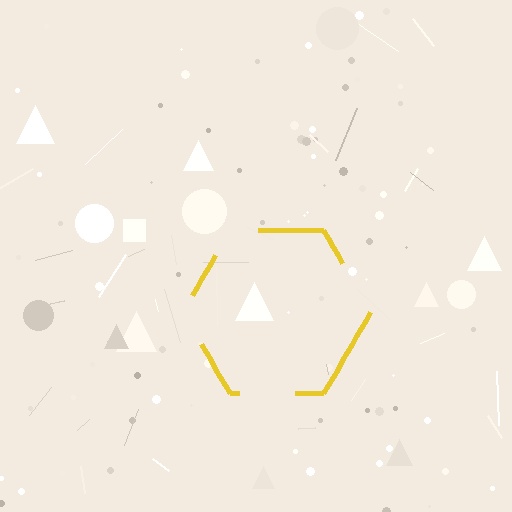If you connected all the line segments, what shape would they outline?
They would outline a hexagon.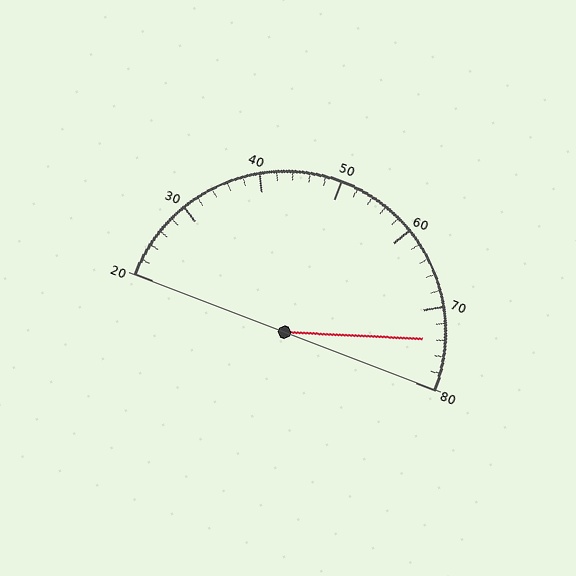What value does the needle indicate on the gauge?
The needle indicates approximately 74.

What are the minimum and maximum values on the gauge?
The gauge ranges from 20 to 80.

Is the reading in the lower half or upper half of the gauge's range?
The reading is in the upper half of the range (20 to 80).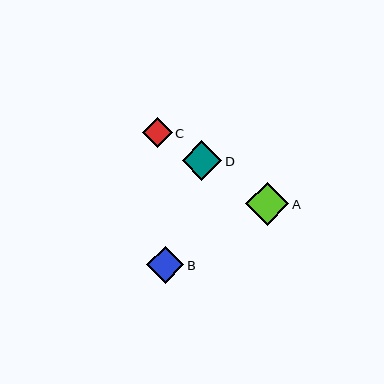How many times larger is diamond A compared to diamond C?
Diamond A is approximately 1.4 times the size of diamond C.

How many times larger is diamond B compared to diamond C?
Diamond B is approximately 1.2 times the size of diamond C.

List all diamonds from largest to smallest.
From largest to smallest: A, D, B, C.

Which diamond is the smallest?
Diamond C is the smallest with a size of approximately 30 pixels.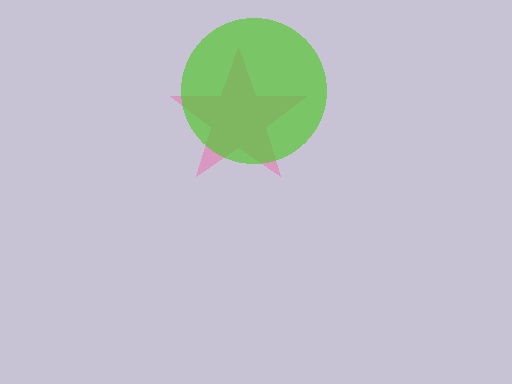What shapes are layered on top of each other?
The layered shapes are: a pink star, a lime circle.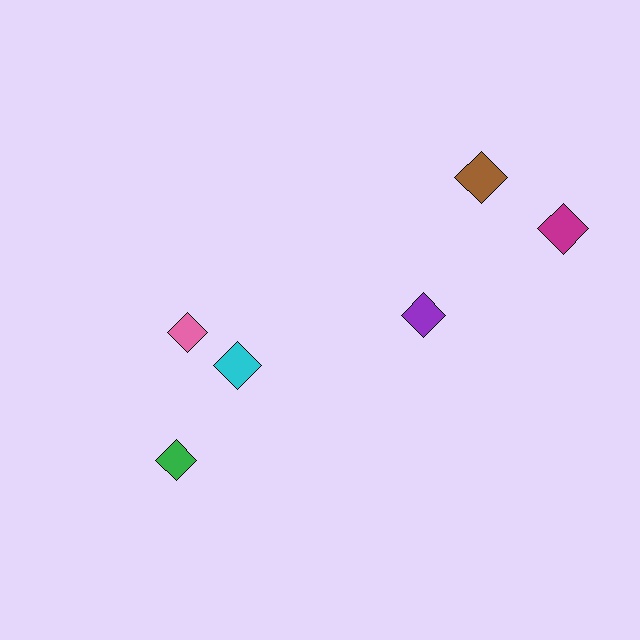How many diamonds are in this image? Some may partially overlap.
There are 6 diamonds.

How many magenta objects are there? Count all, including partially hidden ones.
There is 1 magenta object.